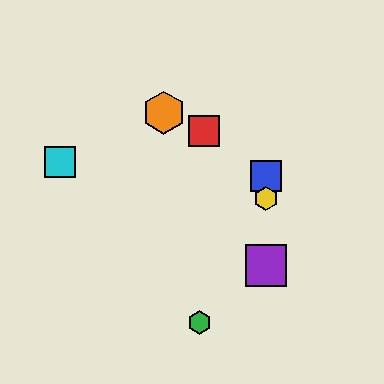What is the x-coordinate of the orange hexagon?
The orange hexagon is at x≈164.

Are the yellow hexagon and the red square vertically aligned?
No, the yellow hexagon is at x≈266 and the red square is at x≈204.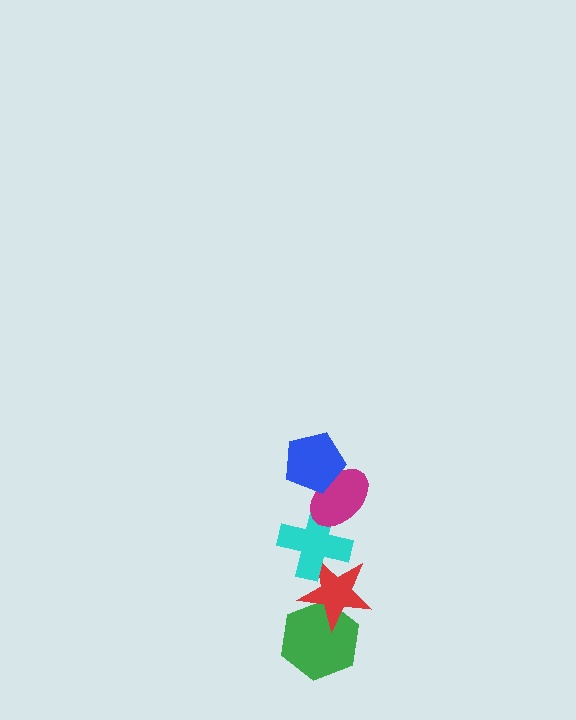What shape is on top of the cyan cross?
The magenta ellipse is on top of the cyan cross.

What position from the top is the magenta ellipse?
The magenta ellipse is 2nd from the top.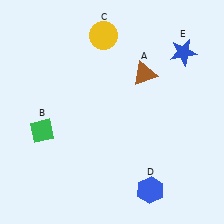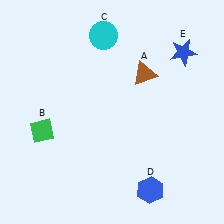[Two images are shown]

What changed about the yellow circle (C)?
In Image 1, C is yellow. In Image 2, it changed to cyan.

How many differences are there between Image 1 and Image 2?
There is 1 difference between the two images.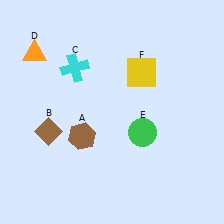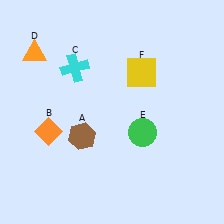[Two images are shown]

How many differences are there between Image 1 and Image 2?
There is 1 difference between the two images.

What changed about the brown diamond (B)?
In Image 1, B is brown. In Image 2, it changed to orange.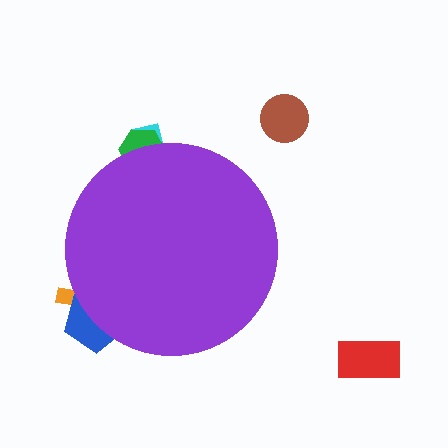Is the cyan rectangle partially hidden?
Yes, the cyan rectangle is partially hidden behind the purple circle.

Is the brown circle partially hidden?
No, the brown circle is fully visible.